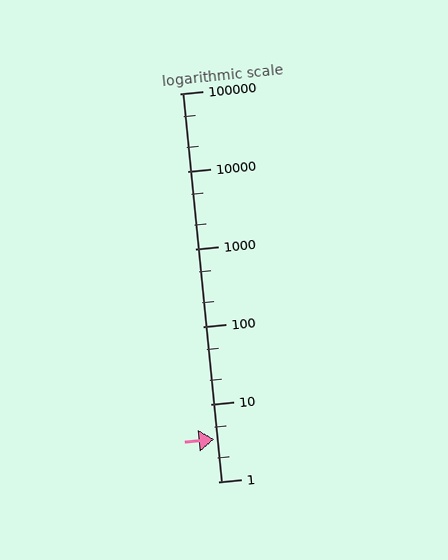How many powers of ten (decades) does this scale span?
The scale spans 5 decades, from 1 to 100000.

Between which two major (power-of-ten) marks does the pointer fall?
The pointer is between 1 and 10.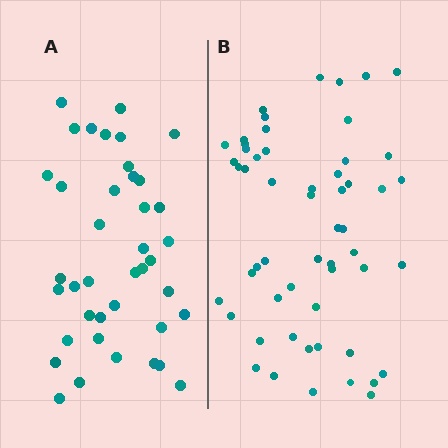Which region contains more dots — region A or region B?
Region B (the right region) has more dots.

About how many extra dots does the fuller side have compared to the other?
Region B has approximately 15 more dots than region A.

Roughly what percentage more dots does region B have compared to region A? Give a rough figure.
About 40% more.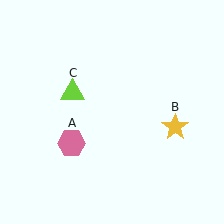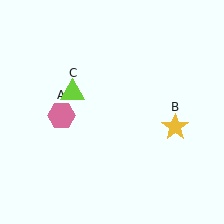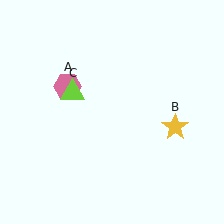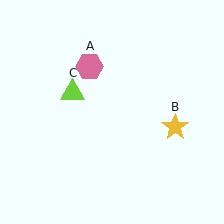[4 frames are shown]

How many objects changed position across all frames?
1 object changed position: pink hexagon (object A).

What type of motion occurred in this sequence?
The pink hexagon (object A) rotated clockwise around the center of the scene.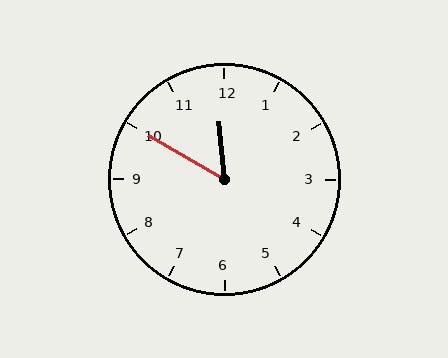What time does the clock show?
11:50.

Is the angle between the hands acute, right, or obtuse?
It is acute.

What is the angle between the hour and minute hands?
Approximately 55 degrees.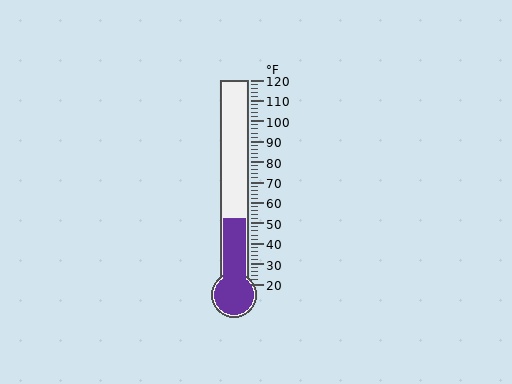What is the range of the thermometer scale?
The thermometer scale ranges from 20°F to 120°F.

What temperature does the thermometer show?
The thermometer shows approximately 52°F.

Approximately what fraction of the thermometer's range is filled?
The thermometer is filled to approximately 30% of its range.